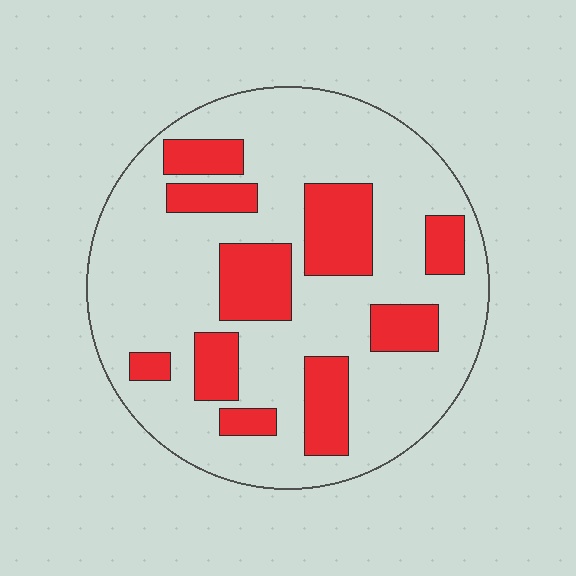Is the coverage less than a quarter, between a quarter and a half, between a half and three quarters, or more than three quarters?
Between a quarter and a half.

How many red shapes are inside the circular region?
10.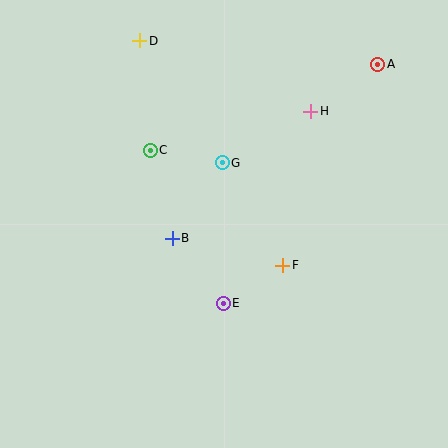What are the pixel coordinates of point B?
Point B is at (172, 238).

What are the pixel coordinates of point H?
Point H is at (311, 111).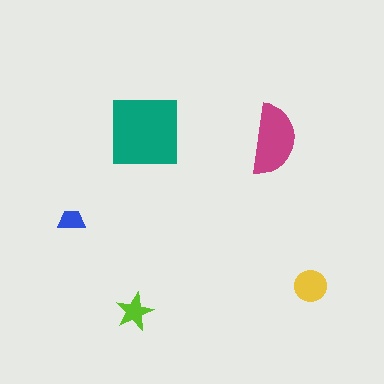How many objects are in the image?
There are 5 objects in the image.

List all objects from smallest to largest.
The blue trapezoid, the lime star, the yellow circle, the magenta semicircle, the teal square.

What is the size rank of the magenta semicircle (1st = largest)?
2nd.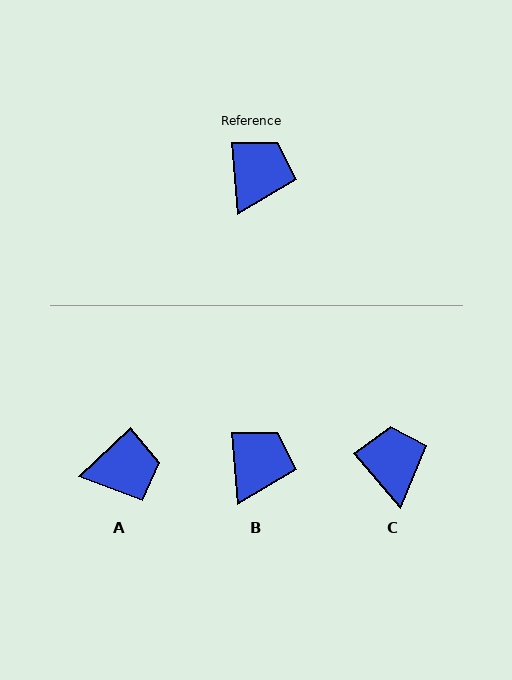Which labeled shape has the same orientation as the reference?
B.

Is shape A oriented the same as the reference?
No, it is off by about 51 degrees.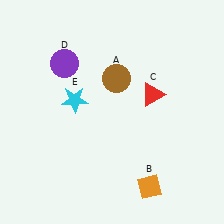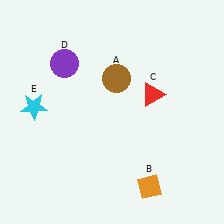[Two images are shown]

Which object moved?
The cyan star (E) moved left.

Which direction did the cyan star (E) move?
The cyan star (E) moved left.